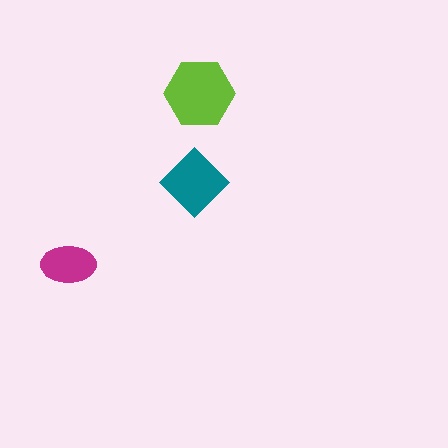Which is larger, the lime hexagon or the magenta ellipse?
The lime hexagon.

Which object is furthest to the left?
The magenta ellipse is leftmost.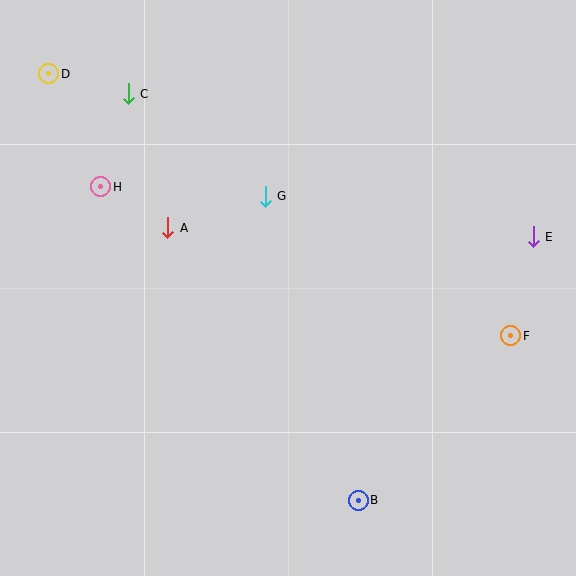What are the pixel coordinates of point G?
Point G is at (265, 196).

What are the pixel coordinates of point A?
Point A is at (168, 228).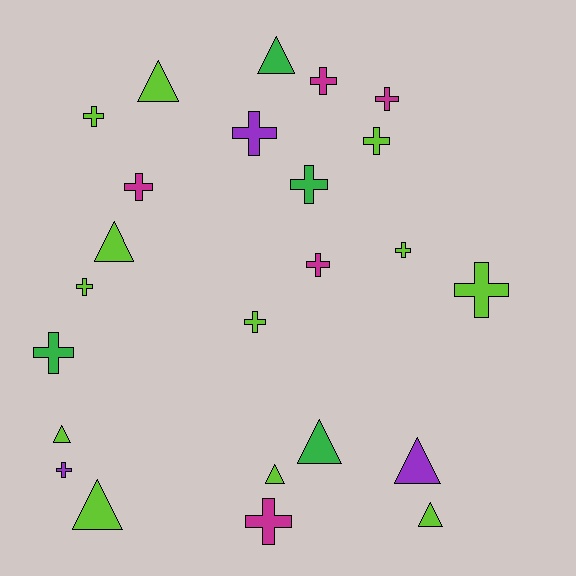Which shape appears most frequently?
Cross, with 15 objects.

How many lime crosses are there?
There are 6 lime crosses.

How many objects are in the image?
There are 24 objects.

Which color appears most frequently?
Lime, with 12 objects.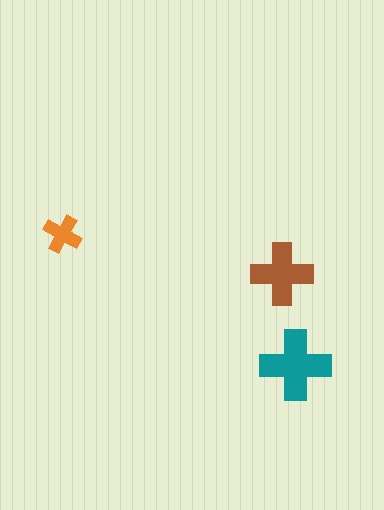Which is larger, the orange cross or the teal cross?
The teal one.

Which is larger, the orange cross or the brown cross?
The brown one.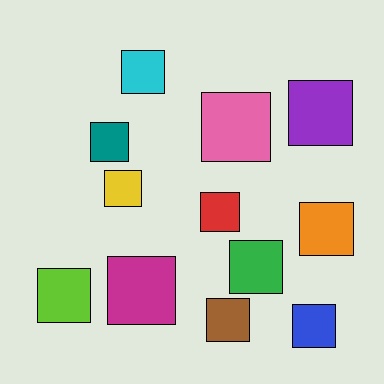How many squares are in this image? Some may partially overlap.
There are 12 squares.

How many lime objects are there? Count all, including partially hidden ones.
There is 1 lime object.